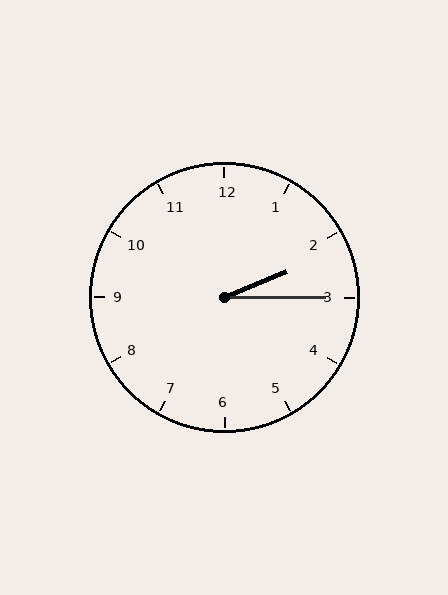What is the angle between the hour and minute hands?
Approximately 22 degrees.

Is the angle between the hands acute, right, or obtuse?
It is acute.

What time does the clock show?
2:15.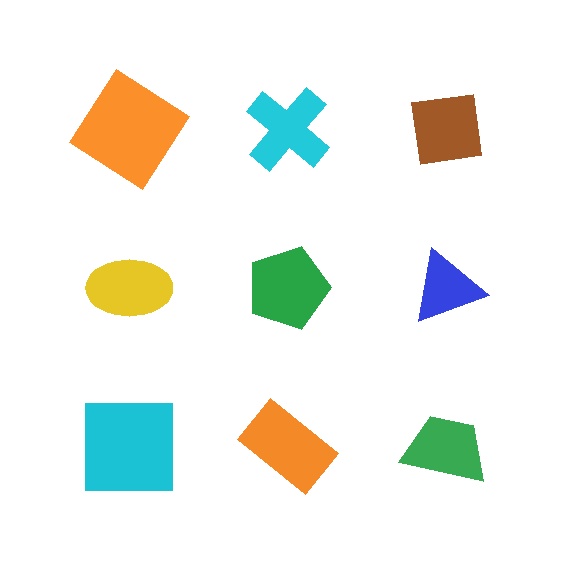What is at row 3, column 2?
An orange rectangle.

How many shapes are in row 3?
3 shapes.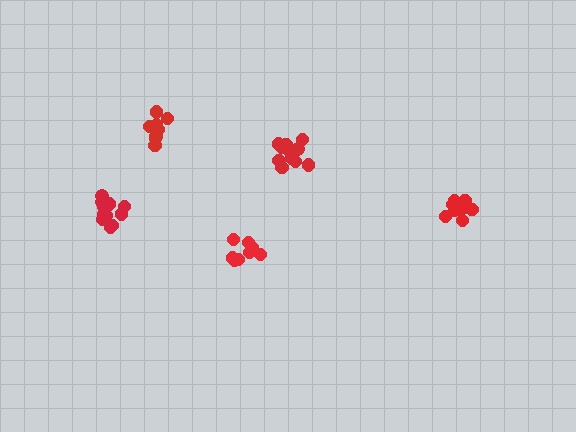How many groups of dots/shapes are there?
There are 5 groups.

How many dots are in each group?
Group 1: 8 dots, Group 2: 12 dots, Group 3: 9 dots, Group 4: 11 dots, Group 5: 12 dots (52 total).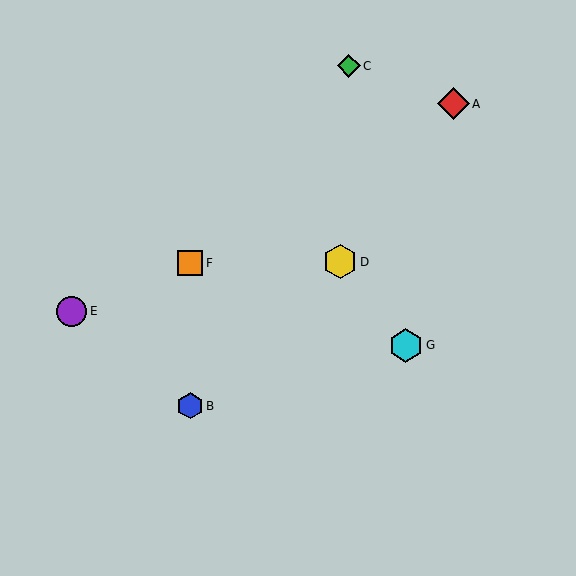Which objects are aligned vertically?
Objects B, F are aligned vertically.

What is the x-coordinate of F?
Object F is at x≈190.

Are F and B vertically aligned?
Yes, both are at x≈190.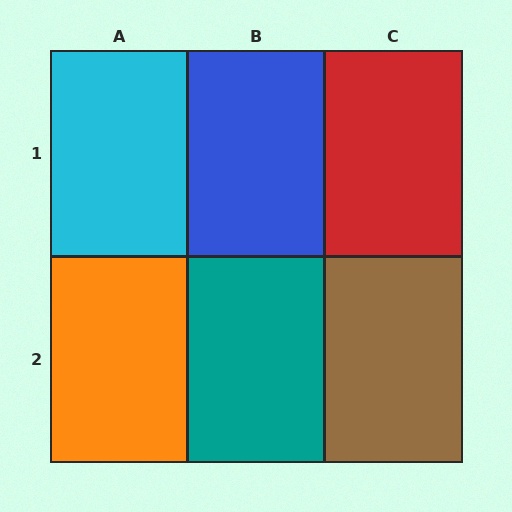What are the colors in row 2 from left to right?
Orange, teal, brown.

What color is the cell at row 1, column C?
Red.